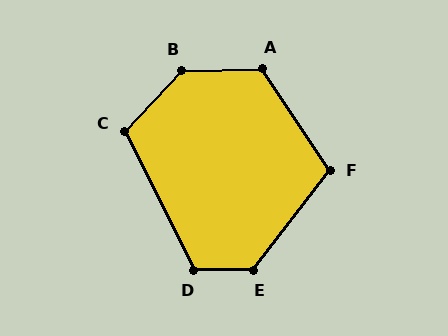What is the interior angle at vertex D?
Approximately 117 degrees (obtuse).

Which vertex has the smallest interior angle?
F, at approximately 109 degrees.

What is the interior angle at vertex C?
Approximately 110 degrees (obtuse).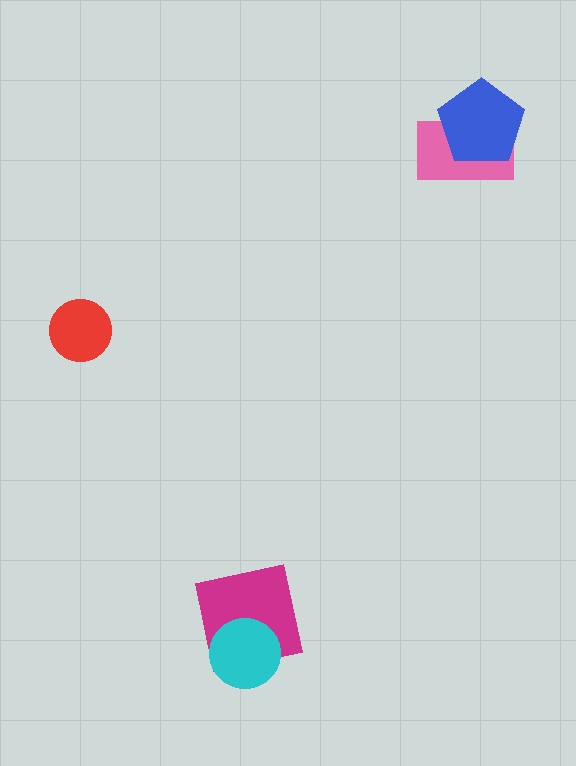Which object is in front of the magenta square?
The cyan circle is in front of the magenta square.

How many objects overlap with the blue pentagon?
1 object overlaps with the blue pentagon.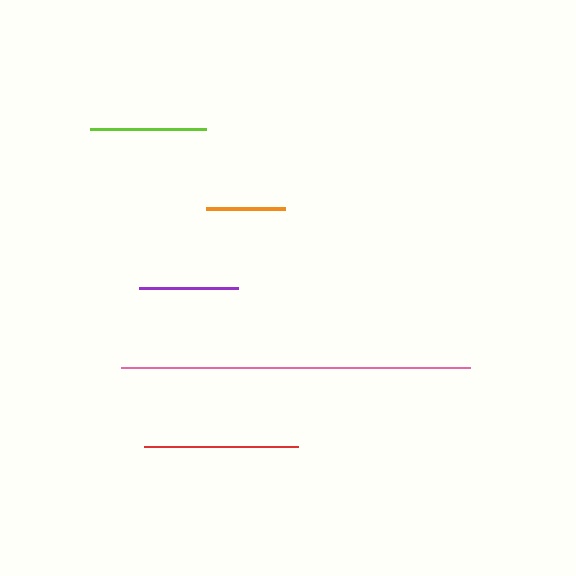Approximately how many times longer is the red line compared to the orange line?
The red line is approximately 1.9 times the length of the orange line.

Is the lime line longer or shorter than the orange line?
The lime line is longer than the orange line.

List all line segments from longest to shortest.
From longest to shortest: pink, red, lime, purple, orange.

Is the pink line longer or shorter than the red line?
The pink line is longer than the red line.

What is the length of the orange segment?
The orange segment is approximately 80 pixels long.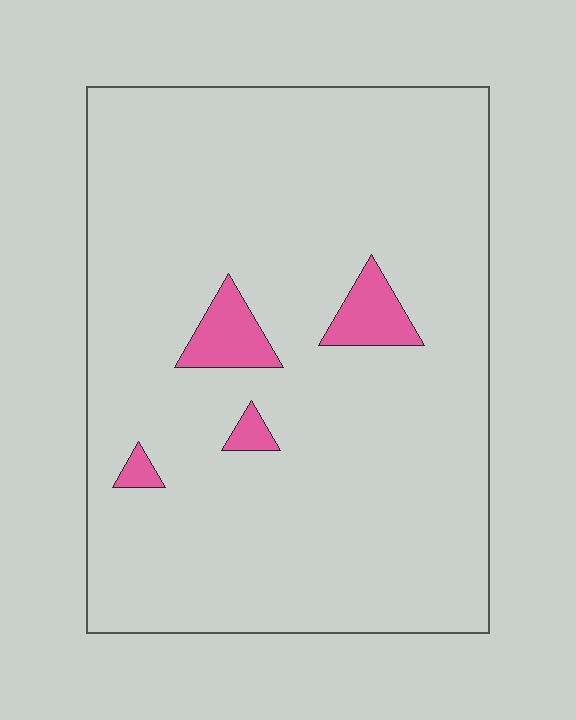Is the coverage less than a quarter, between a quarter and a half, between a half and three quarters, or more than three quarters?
Less than a quarter.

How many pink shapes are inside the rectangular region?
4.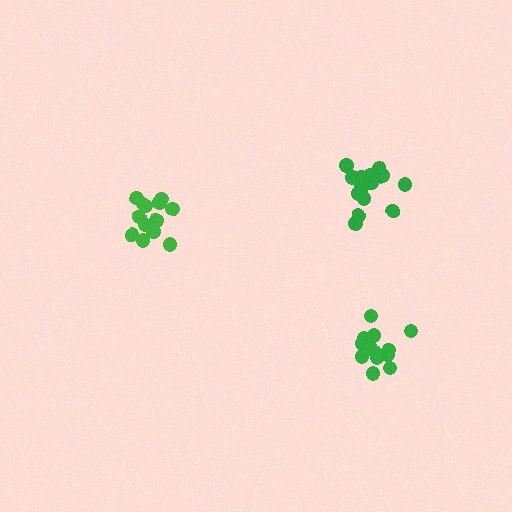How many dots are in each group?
Group 1: 13 dots, Group 2: 13 dots, Group 3: 14 dots (40 total).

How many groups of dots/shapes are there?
There are 3 groups.